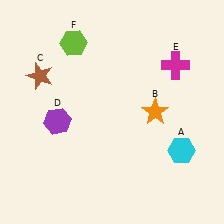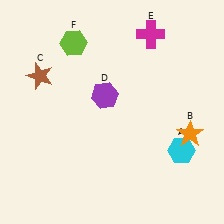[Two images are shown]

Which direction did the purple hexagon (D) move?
The purple hexagon (D) moved right.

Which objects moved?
The objects that moved are: the orange star (B), the purple hexagon (D), the magenta cross (E).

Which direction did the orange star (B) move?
The orange star (B) moved right.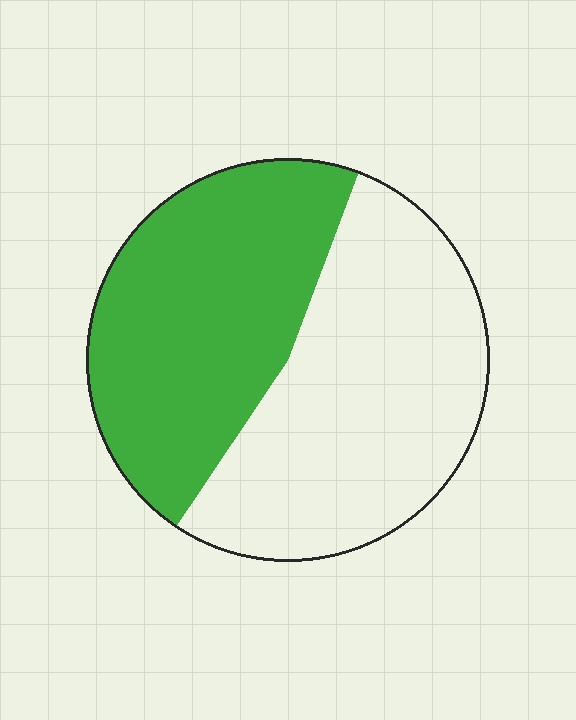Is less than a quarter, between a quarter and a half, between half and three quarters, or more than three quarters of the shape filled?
Between a quarter and a half.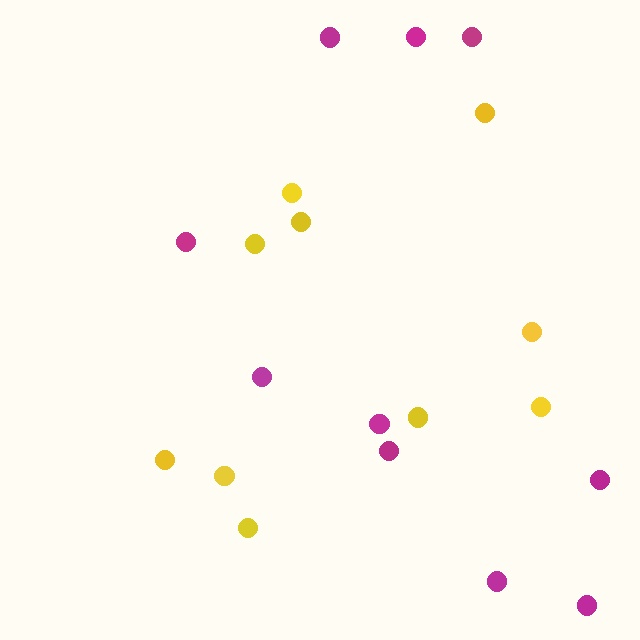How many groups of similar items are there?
There are 2 groups: one group of magenta circles (10) and one group of yellow circles (10).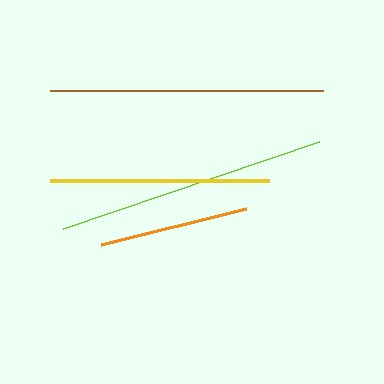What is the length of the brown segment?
The brown segment is approximately 273 pixels long.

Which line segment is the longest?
The brown line is the longest at approximately 273 pixels.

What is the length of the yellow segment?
The yellow segment is approximately 220 pixels long.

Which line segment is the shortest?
The orange line is the shortest at approximately 149 pixels.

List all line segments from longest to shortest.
From longest to shortest: brown, lime, yellow, orange.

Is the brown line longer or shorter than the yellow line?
The brown line is longer than the yellow line.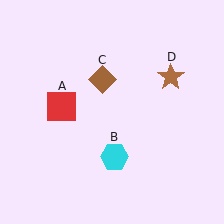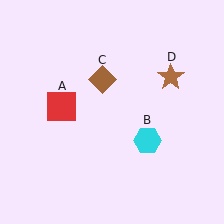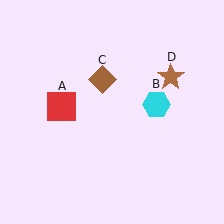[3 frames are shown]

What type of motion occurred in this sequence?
The cyan hexagon (object B) rotated counterclockwise around the center of the scene.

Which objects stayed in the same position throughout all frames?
Red square (object A) and brown diamond (object C) and brown star (object D) remained stationary.